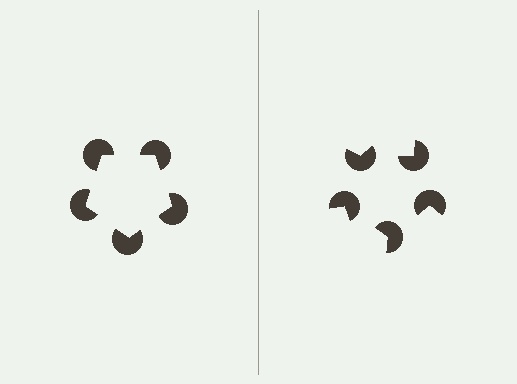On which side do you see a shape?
An illusory pentagon appears on the left side. On the right side the wedge cuts are rotated, so no coherent shape forms.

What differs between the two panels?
The pac-man discs are positioned identically on both sides; only the wedge orientations differ. On the left they align to a pentagon; on the right they are misaligned.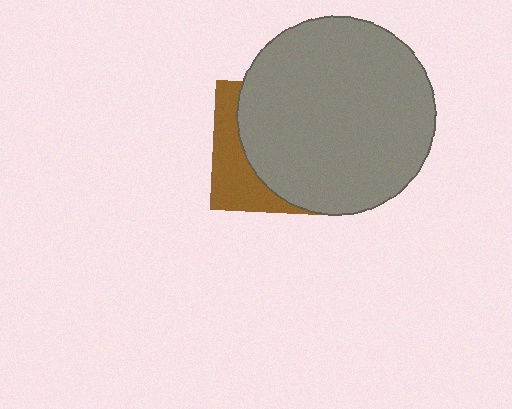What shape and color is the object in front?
The object in front is a gray circle.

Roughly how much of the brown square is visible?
A small part of it is visible (roughly 30%).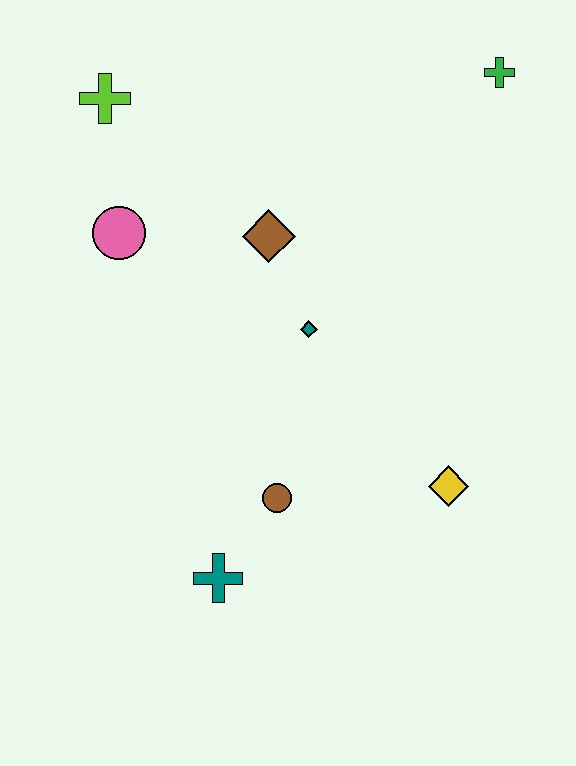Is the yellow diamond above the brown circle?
Yes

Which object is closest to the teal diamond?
The brown diamond is closest to the teal diamond.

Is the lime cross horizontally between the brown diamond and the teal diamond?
No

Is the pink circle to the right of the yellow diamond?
No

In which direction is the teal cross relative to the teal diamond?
The teal cross is below the teal diamond.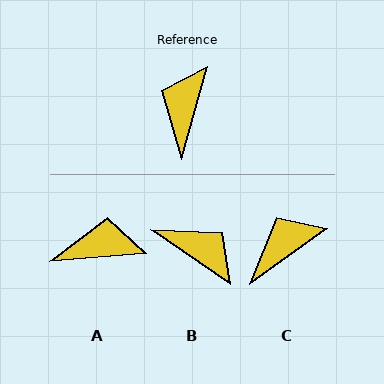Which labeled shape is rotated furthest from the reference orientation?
B, about 109 degrees away.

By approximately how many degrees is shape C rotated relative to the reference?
Approximately 39 degrees clockwise.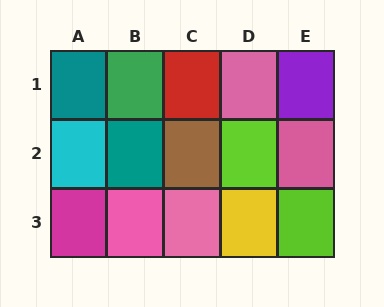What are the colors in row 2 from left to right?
Cyan, teal, brown, lime, pink.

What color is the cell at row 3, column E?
Lime.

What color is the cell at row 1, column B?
Green.